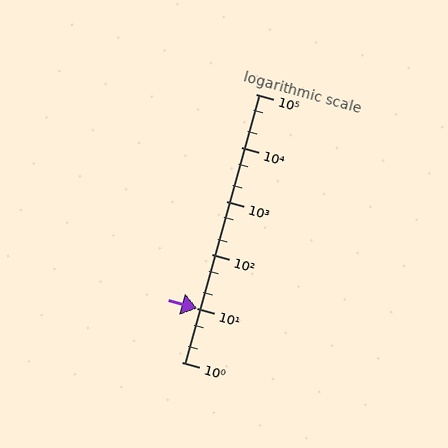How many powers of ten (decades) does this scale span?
The scale spans 5 decades, from 1 to 100000.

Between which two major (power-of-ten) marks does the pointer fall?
The pointer is between 10 and 100.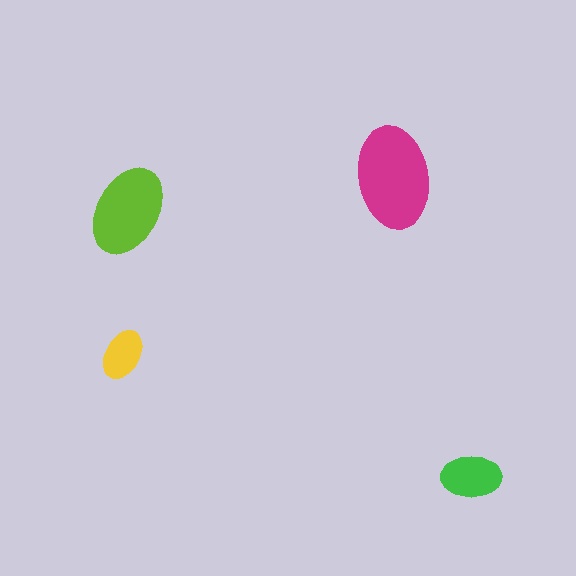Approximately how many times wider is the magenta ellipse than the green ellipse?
About 1.5 times wider.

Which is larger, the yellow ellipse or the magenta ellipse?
The magenta one.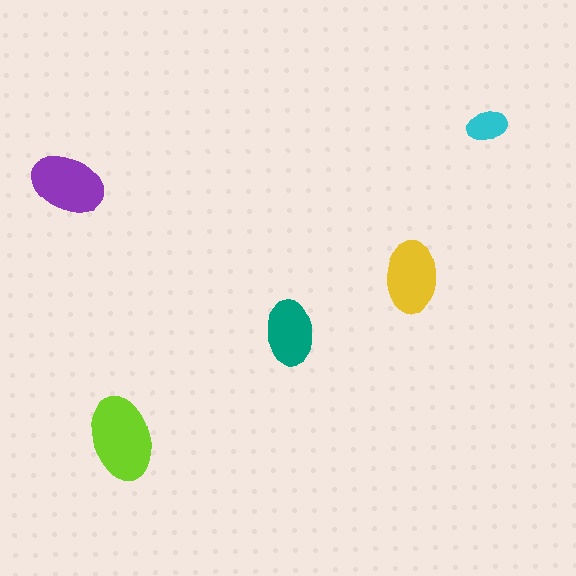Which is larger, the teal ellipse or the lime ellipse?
The lime one.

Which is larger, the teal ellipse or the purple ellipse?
The purple one.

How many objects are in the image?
There are 5 objects in the image.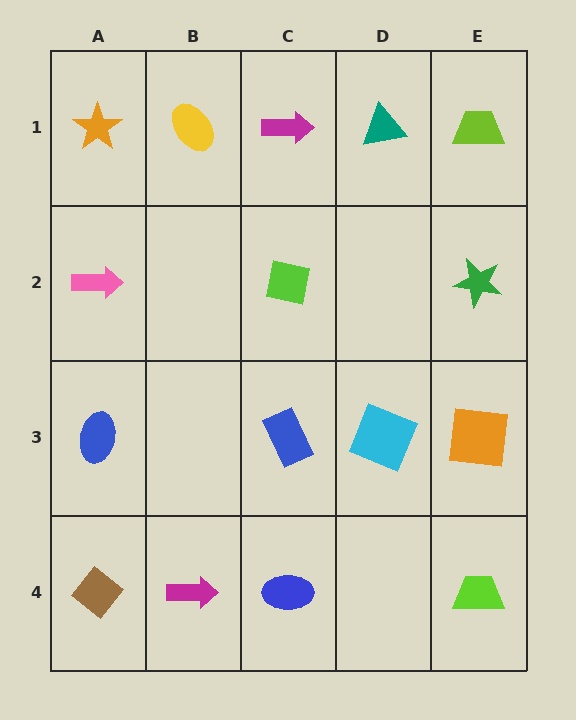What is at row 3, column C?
A blue rectangle.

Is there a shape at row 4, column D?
No, that cell is empty.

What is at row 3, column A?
A blue ellipse.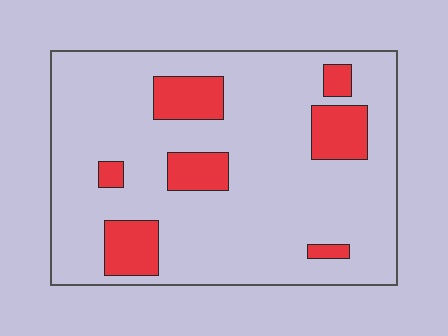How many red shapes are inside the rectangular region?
7.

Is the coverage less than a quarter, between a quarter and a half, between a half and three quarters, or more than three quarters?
Less than a quarter.